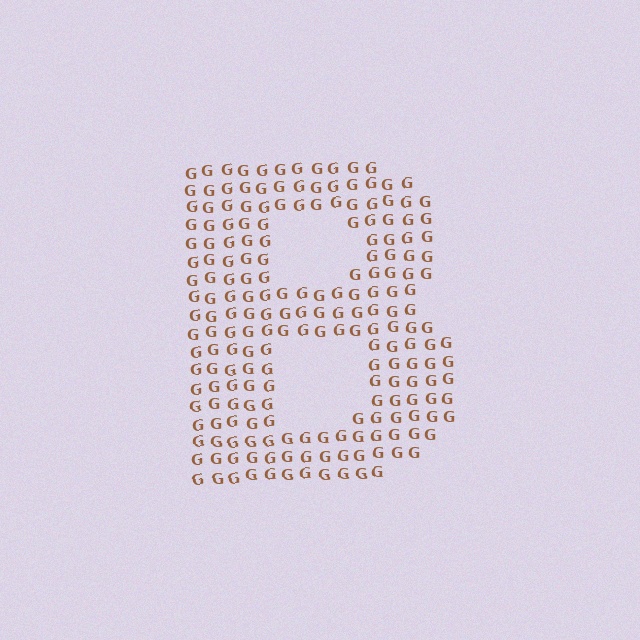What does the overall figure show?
The overall figure shows the letter B.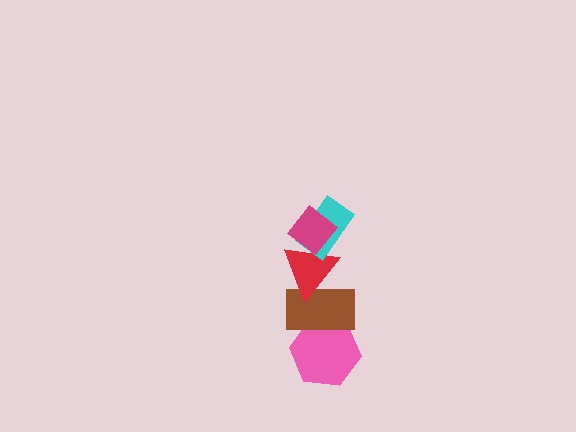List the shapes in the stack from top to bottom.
From top to bottom: the magenta diamond, the cyan rectangle, the red triangle, the brown rectangle, the pink hexagon.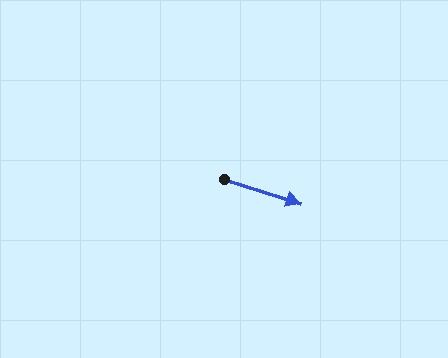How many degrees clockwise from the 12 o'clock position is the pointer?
Approximately 108 degrees.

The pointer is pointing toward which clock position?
Roughly 4 o'clock.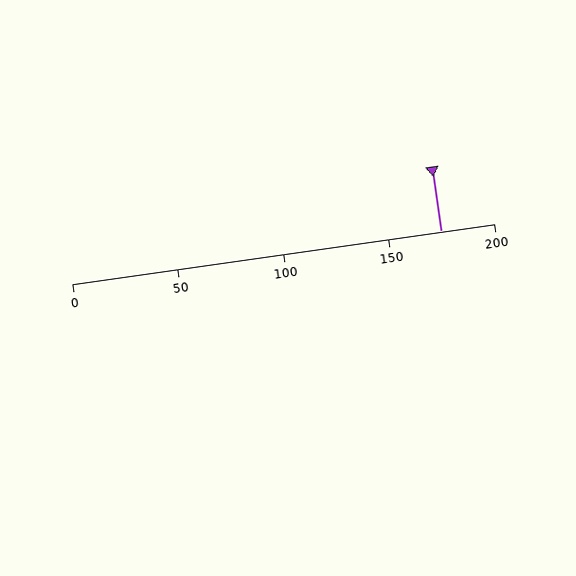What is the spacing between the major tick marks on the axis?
The major ticks are spaced 50 apart.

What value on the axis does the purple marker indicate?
The marker indicates approximately 175.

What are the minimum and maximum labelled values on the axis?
The axis runs from 0 to 200.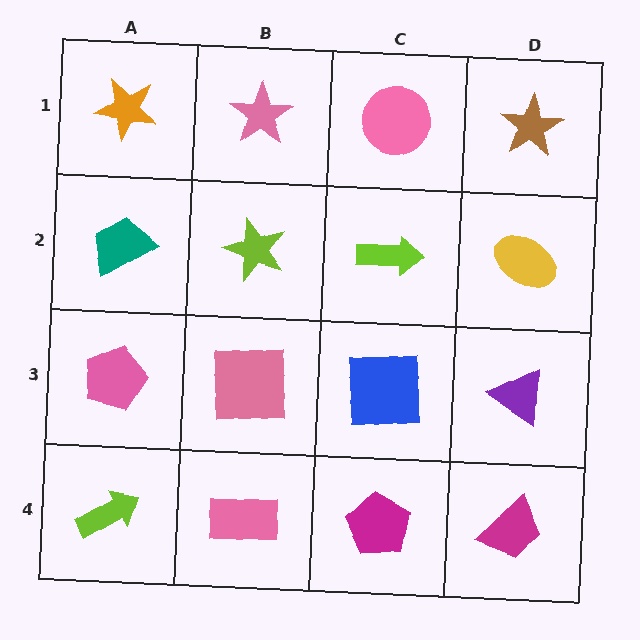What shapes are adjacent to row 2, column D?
A brown star (row 1, column D), a purple triangle (row 3, column D), a lime arrow (row 2, column C).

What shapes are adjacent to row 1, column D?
A yellow ellipse (row 2, column D), a pink circle (row 1, column C).